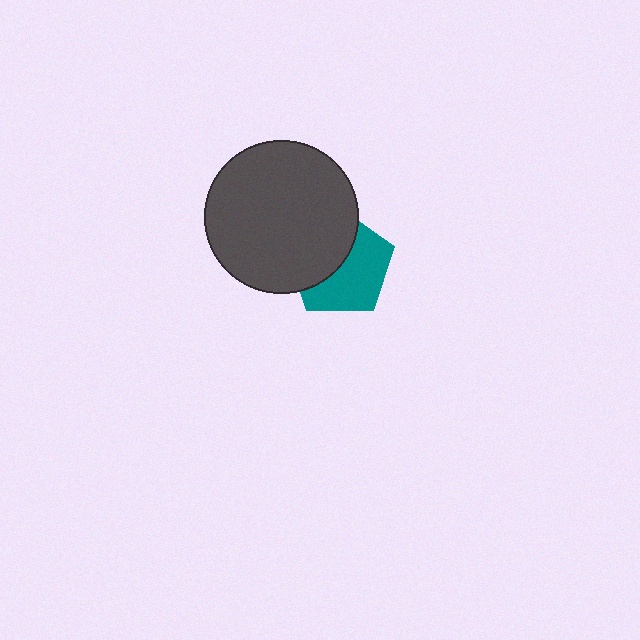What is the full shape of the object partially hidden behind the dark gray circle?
The partially hidden object is a teal pentagon.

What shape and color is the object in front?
The object in front is a dark gray circle.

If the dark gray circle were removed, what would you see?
You would see the complete teal pentagon.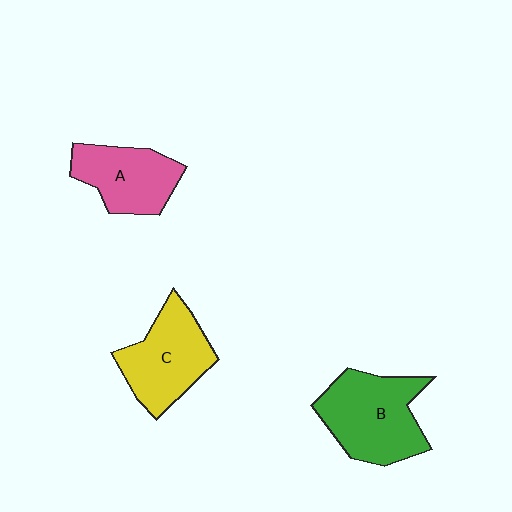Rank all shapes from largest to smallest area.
From largest to smallest: B (green), C (yellow), A (pink).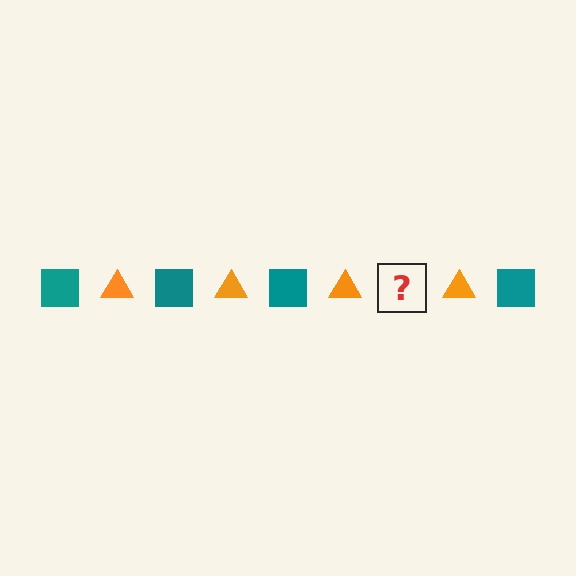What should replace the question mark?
The question mark should be replaced with a teal square.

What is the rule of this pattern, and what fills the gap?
The rule is that the pattern alternates between teal square and orange triangle. The gap should be filled with a teal square.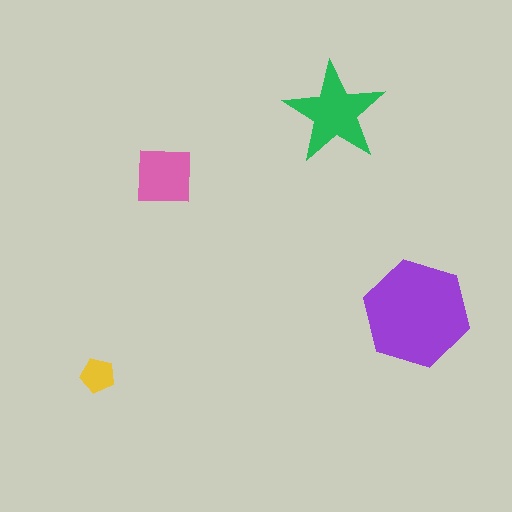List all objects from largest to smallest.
The purple hexagon, the green star, the pink square, the yellow pentagon.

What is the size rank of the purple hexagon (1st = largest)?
1st.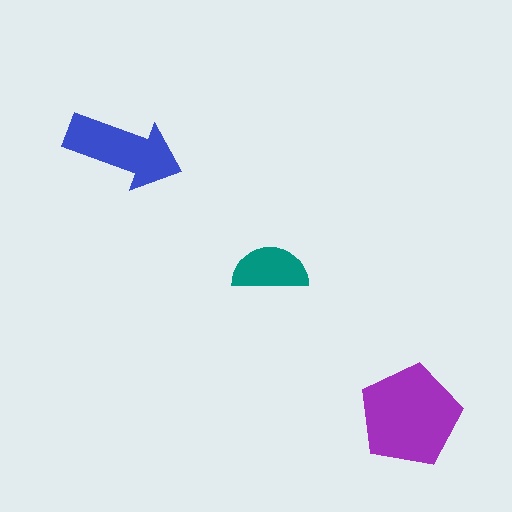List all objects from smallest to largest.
The teal semicircle, the blue arrow, the purple pentagon.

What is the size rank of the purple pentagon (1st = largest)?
1st.